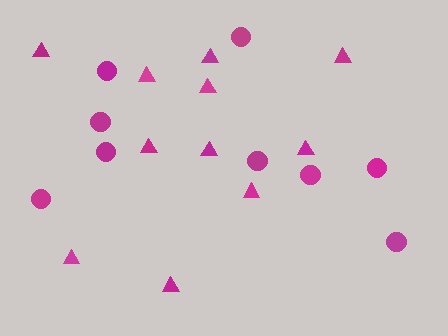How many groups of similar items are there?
There are 2 groups: one group of circles (9) and one group of triangles (11).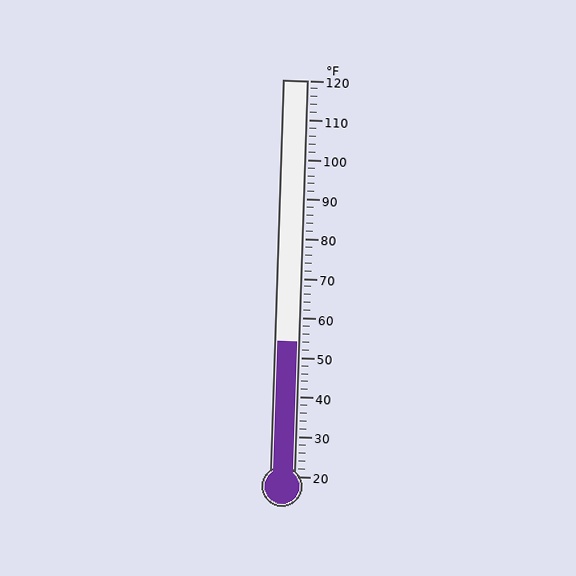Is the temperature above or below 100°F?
The temperature is below 100°F.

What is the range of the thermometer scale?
The thermometer scale ranges from 20°F to 120°F.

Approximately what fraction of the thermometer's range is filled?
The thermometer is filled to approximately 35% of its range.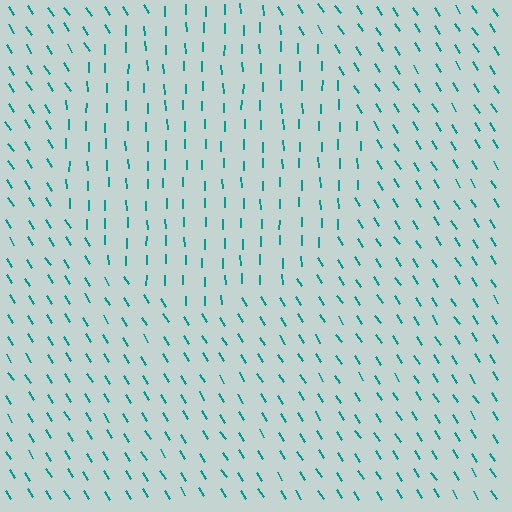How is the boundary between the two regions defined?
The boundary is defined purely by a change in line orientation (approximately 32 degrees difference). All lines are the same color and thickness.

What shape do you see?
I see a circle.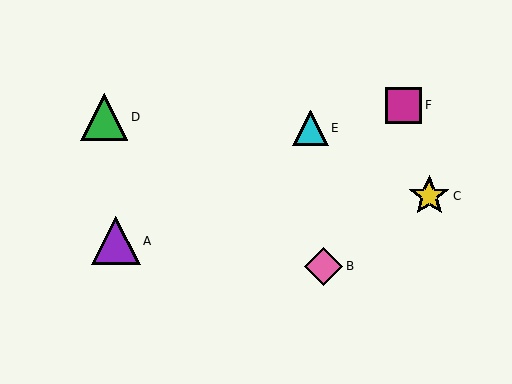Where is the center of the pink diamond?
The center of the pink diamond is at (324, 266).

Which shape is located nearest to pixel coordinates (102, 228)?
The purple triangle (labeled A) at (116, 241) is nearest to that location.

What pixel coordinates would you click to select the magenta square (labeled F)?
Click at (404, 105) to select the magenta square F.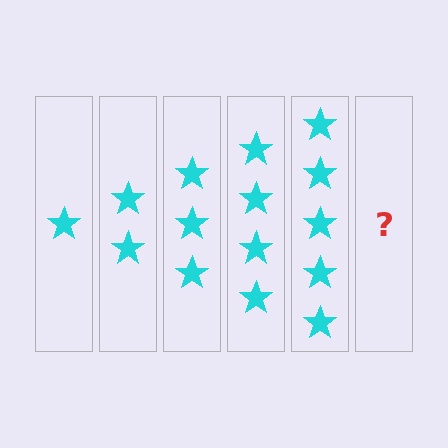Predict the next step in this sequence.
The next step is 6 stars.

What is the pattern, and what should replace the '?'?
The pattern is that each step adds one more star. The '?' should be 6 stars.